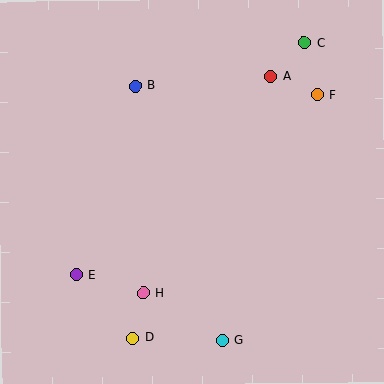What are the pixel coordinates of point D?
Point D is at (133, 338).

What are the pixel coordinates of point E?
Point E is at (76, 275).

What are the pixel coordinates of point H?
Point H is at (143, 293).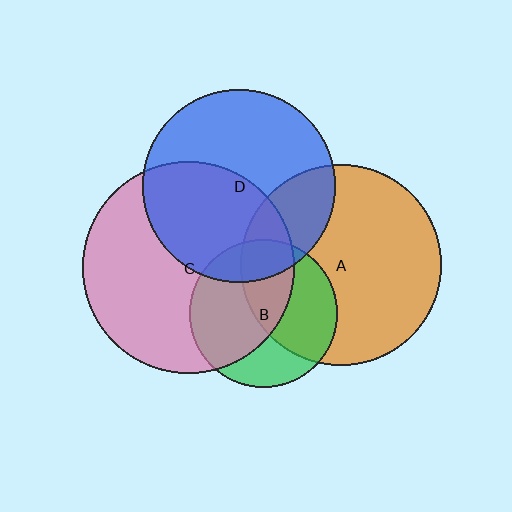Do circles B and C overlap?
Yes.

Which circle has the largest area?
Circle C (pink).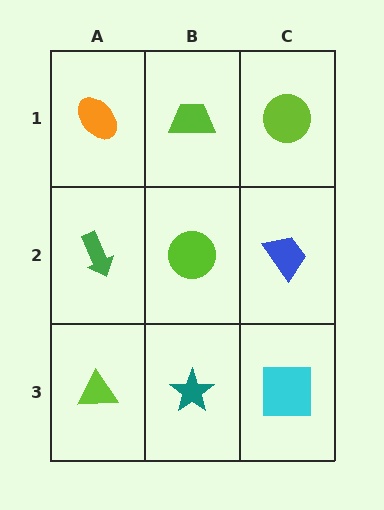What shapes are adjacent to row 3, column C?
A blue trapezoid (row 2, column C), a teal star (row 3, column B).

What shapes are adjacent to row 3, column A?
A green arrow (row 2, column A), a teal star (row 3, column B).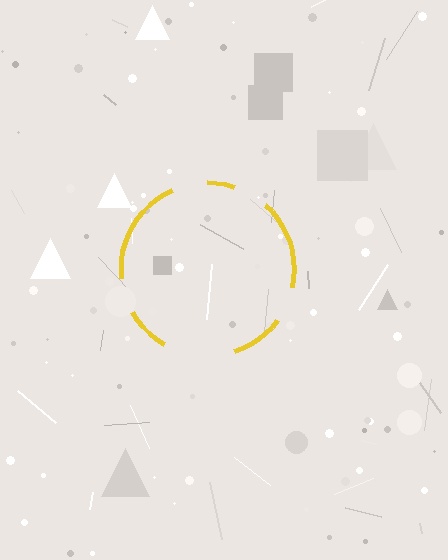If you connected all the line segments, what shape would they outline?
They would outline a circle.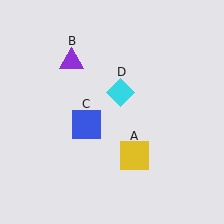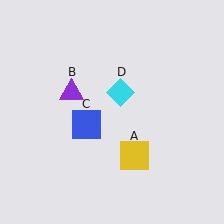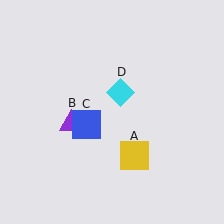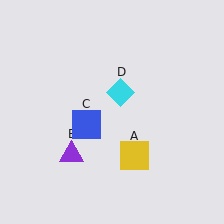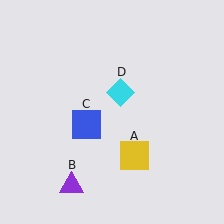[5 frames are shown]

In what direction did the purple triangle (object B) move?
The purple triangle (object B) moved down.